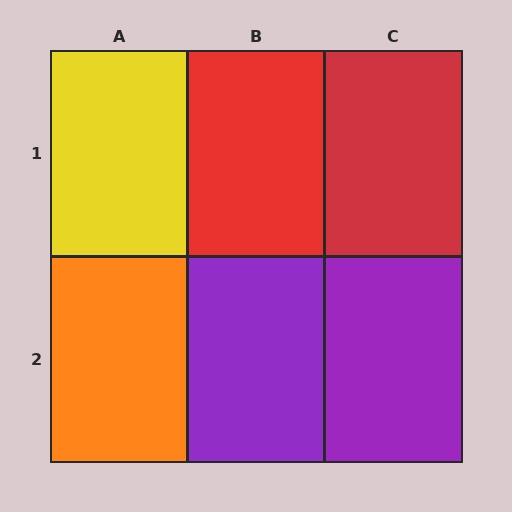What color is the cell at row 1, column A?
Yellow.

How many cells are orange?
1 cell is orange.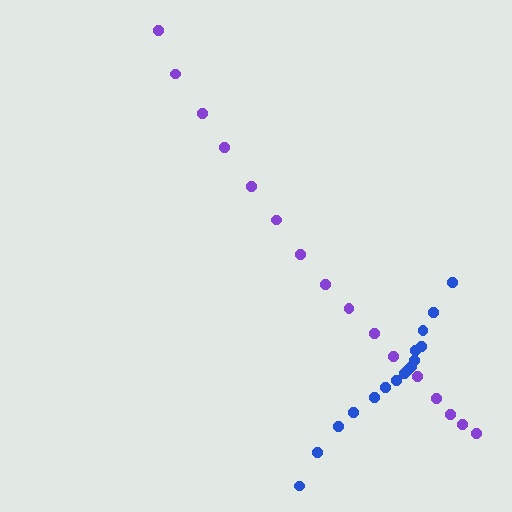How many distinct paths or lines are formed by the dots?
There are 2 distinct paths.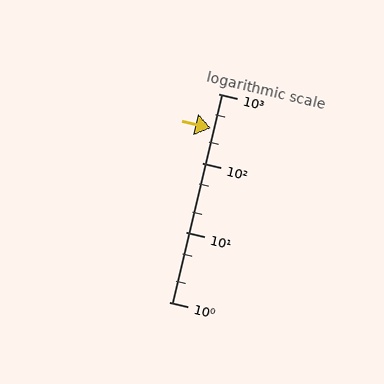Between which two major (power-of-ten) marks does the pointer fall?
The pointer is between 100 and 1000.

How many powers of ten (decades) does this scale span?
The scale spans 3 decades, from 1 to 1000.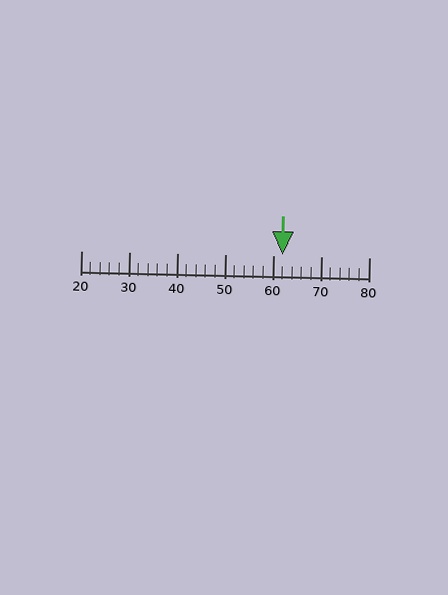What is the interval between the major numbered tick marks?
The major tick marks are spaced 10 units apart.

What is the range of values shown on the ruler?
The ruler shows values from 20 to 80.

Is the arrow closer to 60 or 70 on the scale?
The arrow is closer to 60.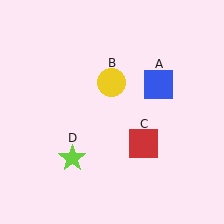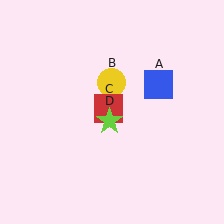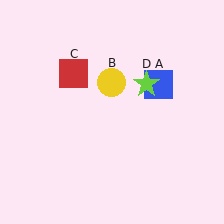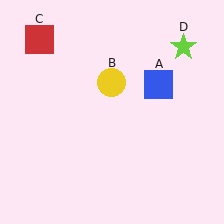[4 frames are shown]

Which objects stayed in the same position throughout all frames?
Blue square (object A) and yellow circle (object B) remained stationary.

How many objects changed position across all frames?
2 objects changed position: red square (object C), lime star (object D).